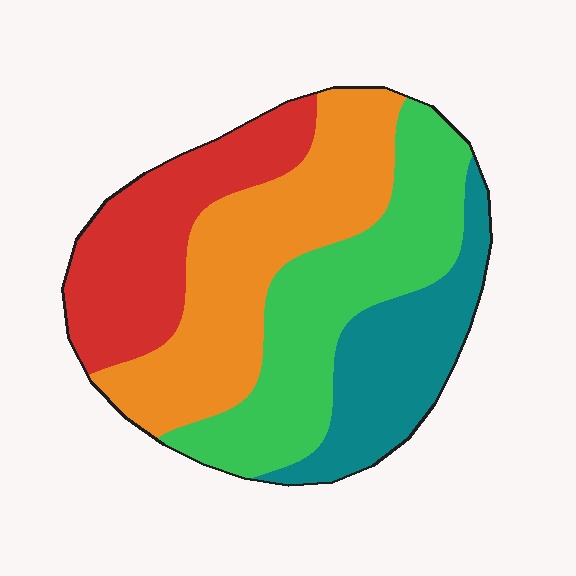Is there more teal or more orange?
Orange.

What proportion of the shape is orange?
Orange covers about 30% of the shape.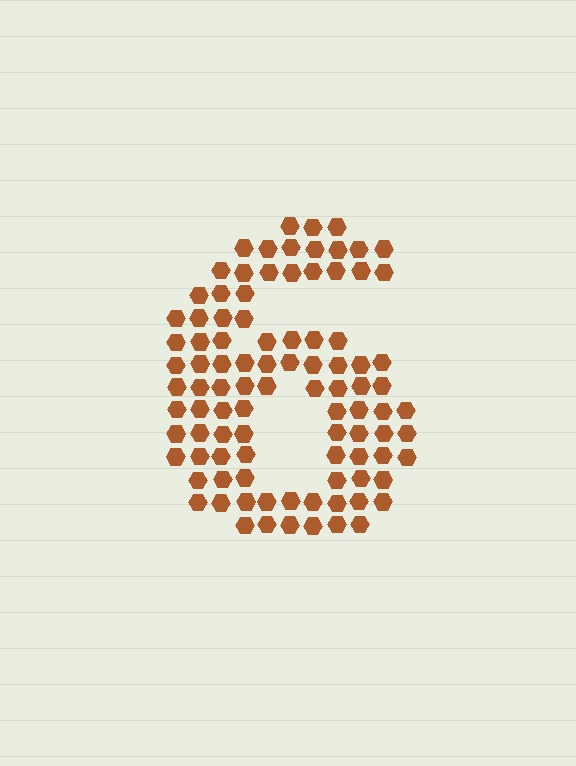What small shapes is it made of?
It is made of small hexagons.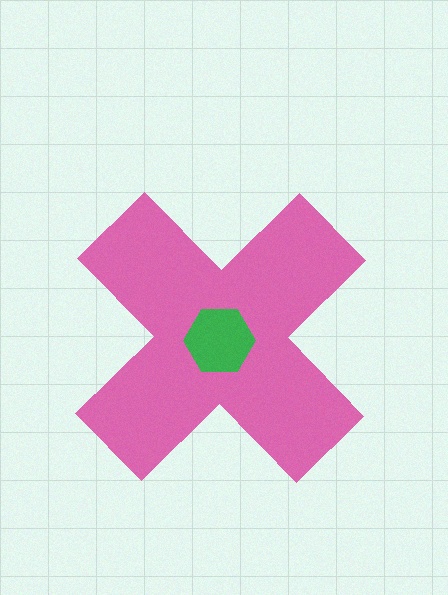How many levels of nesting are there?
2.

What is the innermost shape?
The green hexagon.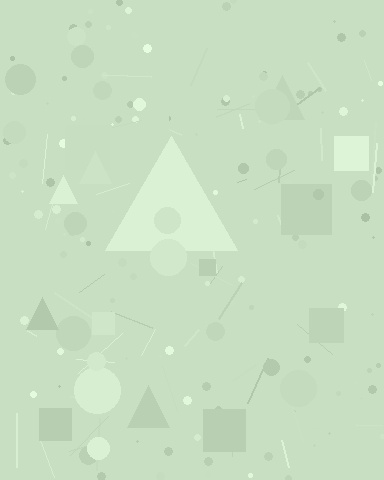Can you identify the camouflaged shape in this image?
The camouflaged shape is a triangle.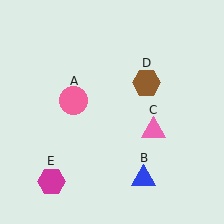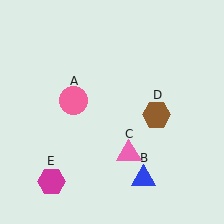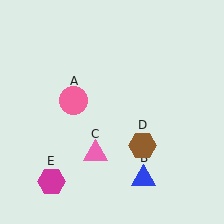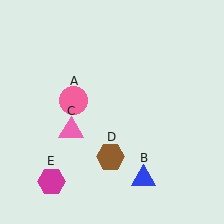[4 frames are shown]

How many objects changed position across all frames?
2 objects changed position: pink triangle (object C), brown hexagon (object D).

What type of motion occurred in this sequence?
The pink triangle (object C), brown hexagon (object D) rotated clockwise around the center of the scene.